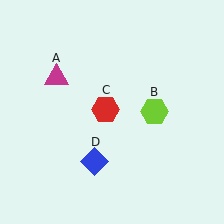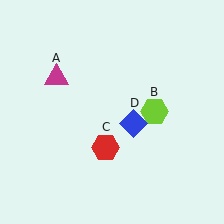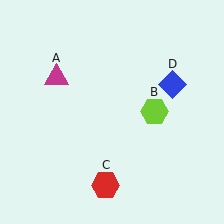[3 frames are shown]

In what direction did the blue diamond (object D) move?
The blue diamond (object D) moved up and to the right.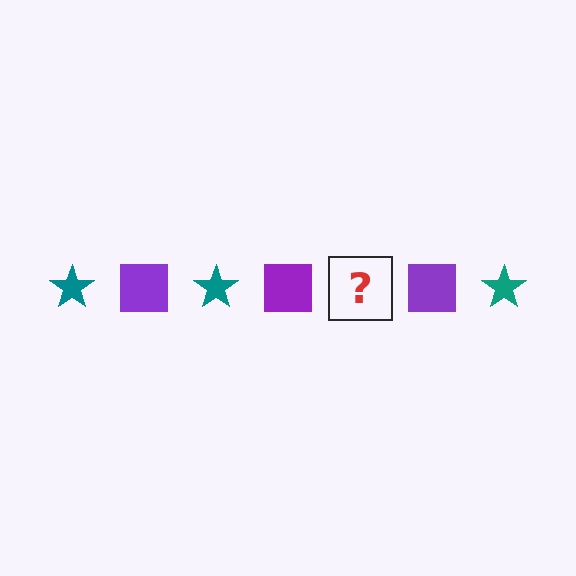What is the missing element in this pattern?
The missing element is a teal star.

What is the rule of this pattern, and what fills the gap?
The rule is that the pattern alternates between teal star and purple square. The gap should be filled with a teal star.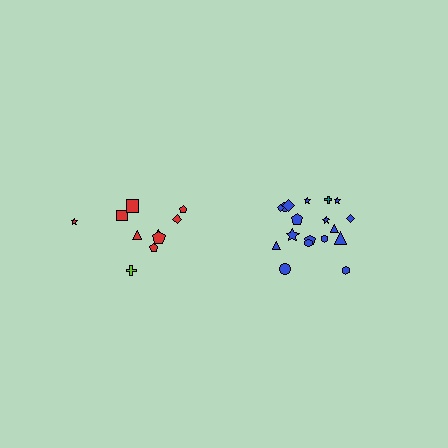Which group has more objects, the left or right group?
The right group.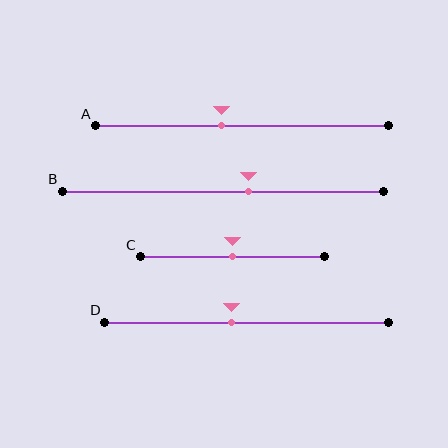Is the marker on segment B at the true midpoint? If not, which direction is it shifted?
No, the marker on segment B is shifted to the right by about 8% of the segment length.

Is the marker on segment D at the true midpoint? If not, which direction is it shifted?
No, the marker on segment D is shifted to the left by about 5% of the segment length.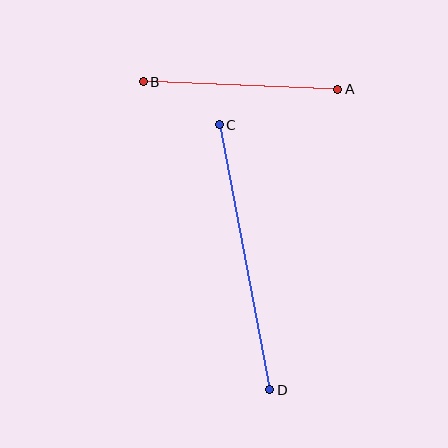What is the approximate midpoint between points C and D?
The midpoint is at approximately (244, 257) pixels.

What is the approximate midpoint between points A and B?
The midpoint is at approximately (240, 86) pixels.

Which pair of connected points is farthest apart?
Points C and D are farthest apart.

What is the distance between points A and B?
The distance is approximately 195 pixels.